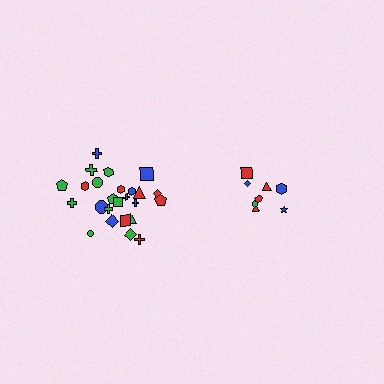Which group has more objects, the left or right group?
The left group.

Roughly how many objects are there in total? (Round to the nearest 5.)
Roughly 35 objects in total.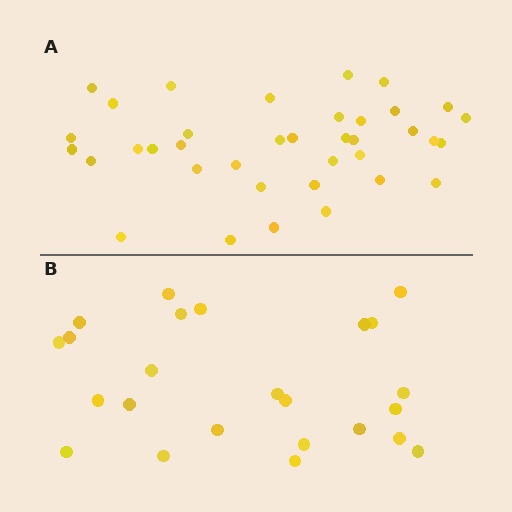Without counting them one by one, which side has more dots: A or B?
Region A (the top region) has more dots.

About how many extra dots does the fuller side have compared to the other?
Region A has approximately 15 more dots than region B.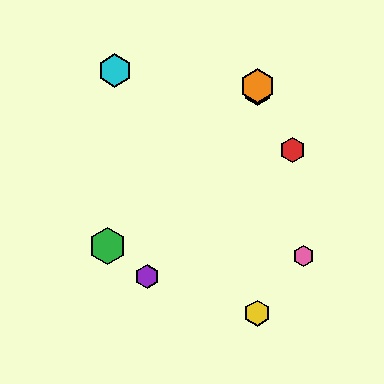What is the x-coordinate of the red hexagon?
The red hexagon is at x≈292.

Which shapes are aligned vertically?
The blue hexagon, the yellow hexagon, the orange hexagon are aligned vertically.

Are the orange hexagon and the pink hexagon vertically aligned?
No, the orange hexagon is at x≈257 and the pink hexagon is at x≈303.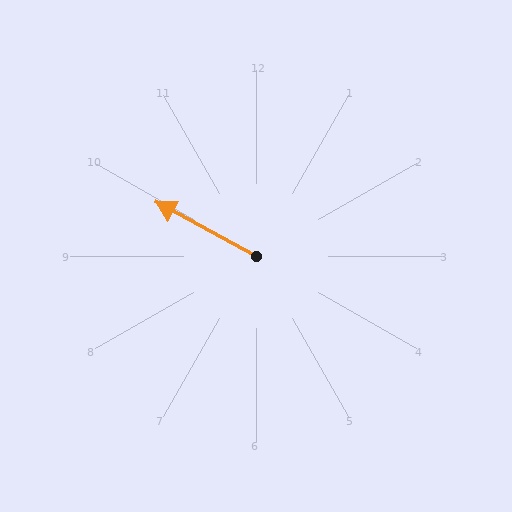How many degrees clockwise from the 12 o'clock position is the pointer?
Approximately 298 degrees.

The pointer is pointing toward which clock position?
Roughly 10 o'clock.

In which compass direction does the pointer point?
Northwest.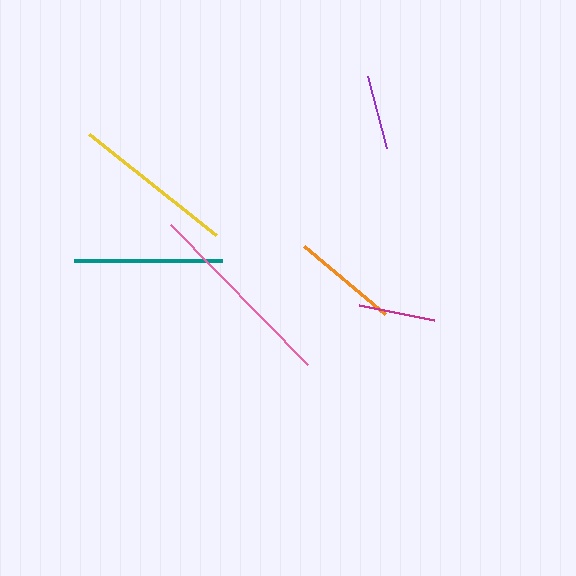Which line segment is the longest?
The pink line is the longest at approximately 195 pixels.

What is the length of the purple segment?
The purple segment is approximately 75 pixels long.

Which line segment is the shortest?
The purple line is the shortest at approximately 75 pixels.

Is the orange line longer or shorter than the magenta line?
The orange line is longer than the magenta line.